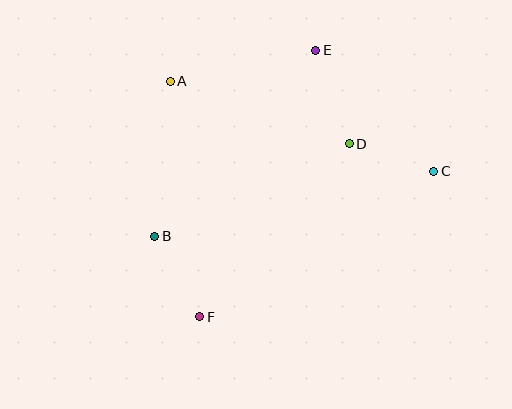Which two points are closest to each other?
Points C and D are closest to each other.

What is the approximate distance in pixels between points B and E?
The distance between B and E is approximately 246 pixels.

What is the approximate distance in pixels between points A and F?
The distance between A and F is approximately 237 pixels.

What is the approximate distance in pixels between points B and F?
The distance between B and F is approximately 92 pixels.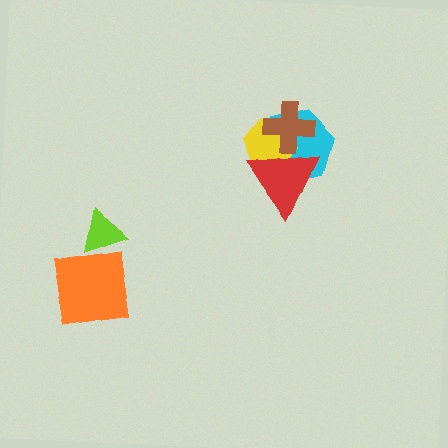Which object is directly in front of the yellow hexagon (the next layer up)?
The red triangle is directly in front of the yellow hexagon.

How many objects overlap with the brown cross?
3 objects overlap with the brown cross.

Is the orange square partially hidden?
No, no other shape covers it.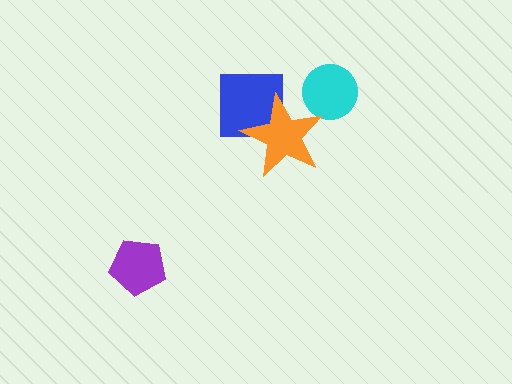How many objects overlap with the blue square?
1 object overlaps with the blue square.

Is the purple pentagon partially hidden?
No, no other shape covers it.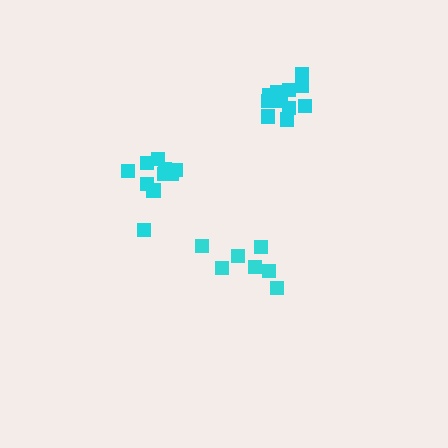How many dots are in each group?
Group 1: 7 dots, Group 2: 10 dots, Group 3: 11 dots (28 total).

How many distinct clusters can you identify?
There are 3 distinct clusters.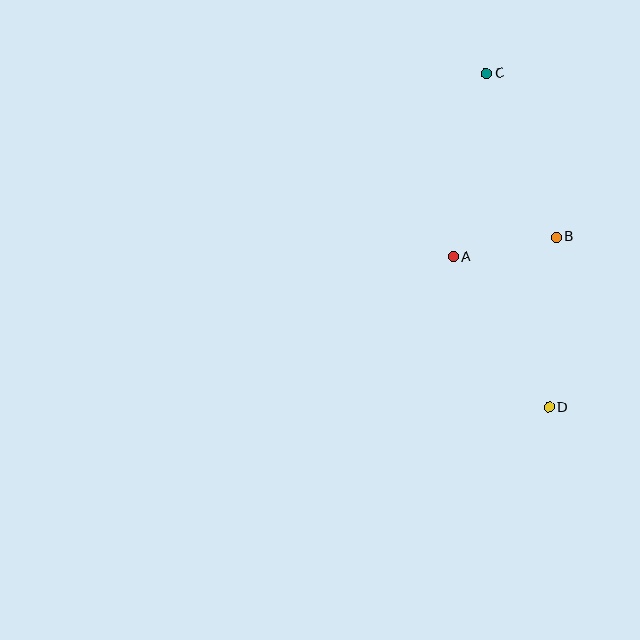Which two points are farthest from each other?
Points C and D are farthest from each other.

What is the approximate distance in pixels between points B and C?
The distance between B and C is approximately 178 pixels.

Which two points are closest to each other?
Points A and B are closest to each other.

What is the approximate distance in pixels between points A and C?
The distance between A and C is approximately 186 pixels.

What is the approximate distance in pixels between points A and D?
The distance between A and D is approximately 178 pixels.